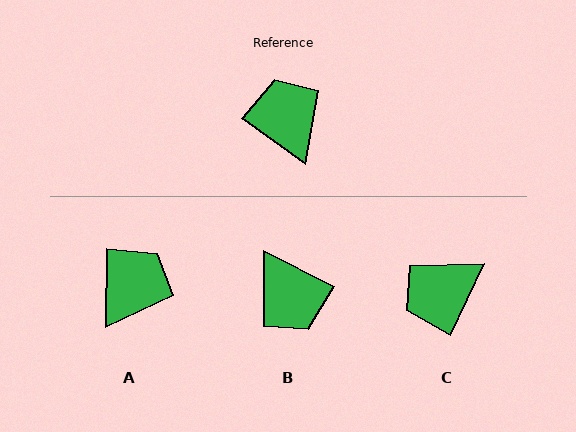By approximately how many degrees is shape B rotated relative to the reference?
Approximately 170 degrees clockwise.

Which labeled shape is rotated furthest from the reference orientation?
B, about 170 degrees away.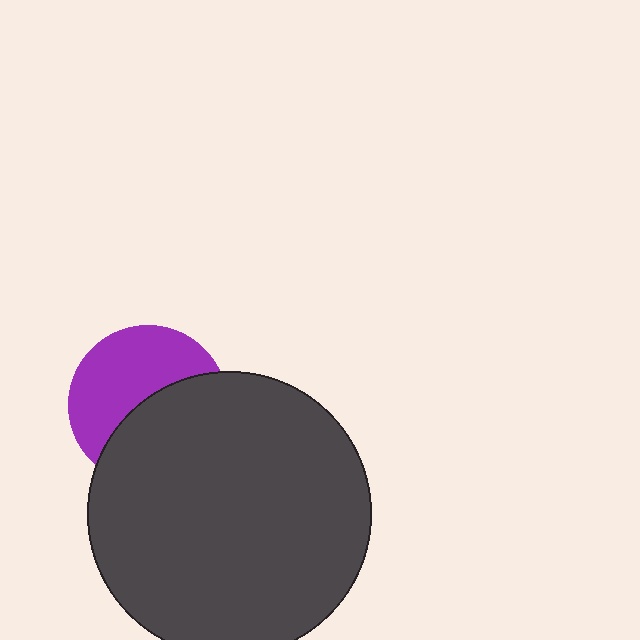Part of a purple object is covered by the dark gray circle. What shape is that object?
It is a circle.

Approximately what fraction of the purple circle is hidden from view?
Roughly 49% of the purple circle is hidden behind the dark gray circle.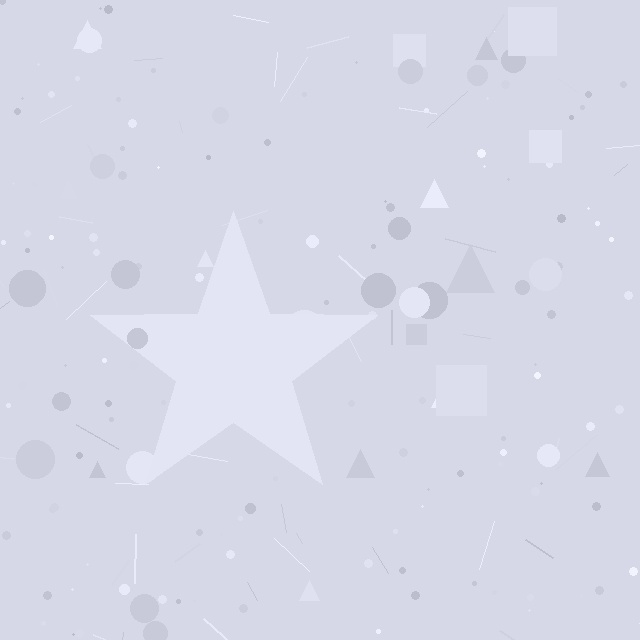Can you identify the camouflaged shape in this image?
The camouflaged shape is a star.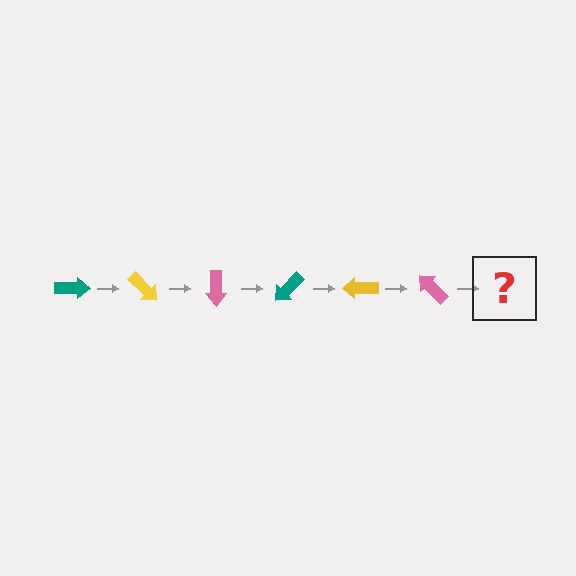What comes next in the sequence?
The next element should be a teal arrow, rotated 270 degrees from the start.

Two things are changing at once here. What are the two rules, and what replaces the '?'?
The two rules are that it rotates 45 degrees each step and the color cycles through teal, yellow, and pink. The '?' should be a teal arrow, rotated 270 degrees from the start.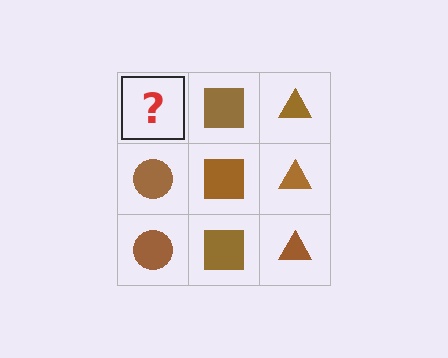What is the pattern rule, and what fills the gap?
The rule is that each column has a consistent shape. The gap should be filled with a brown circle.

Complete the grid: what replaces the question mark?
The question mark should be replaced with a brown circle.